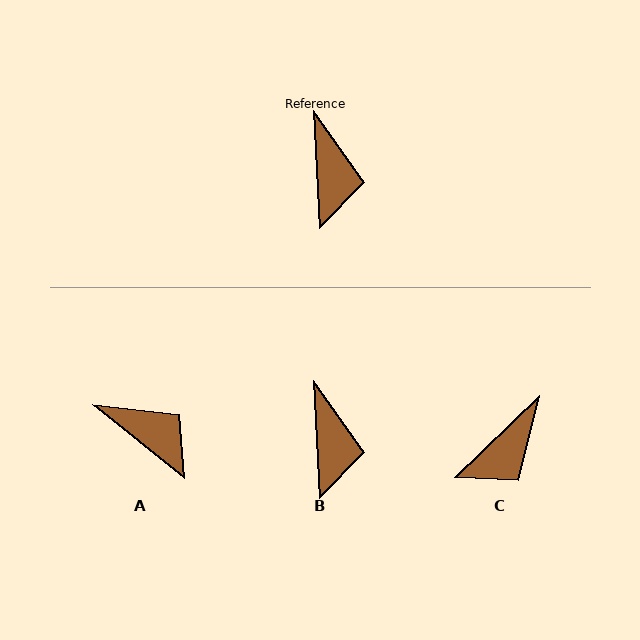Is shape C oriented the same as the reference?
No, it is off by about 49 degrees.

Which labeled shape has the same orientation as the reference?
B.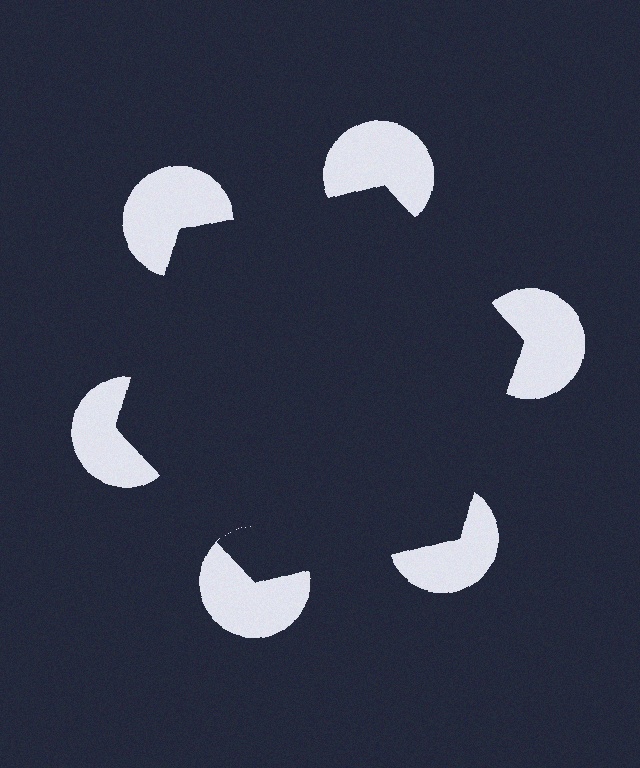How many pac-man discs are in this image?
There are 6 — one at each vertex of the illusory hexagon.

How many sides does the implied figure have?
6 sides.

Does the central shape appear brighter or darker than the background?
It typically appears slightly darker than the background, even though no actual brightness change is drawn.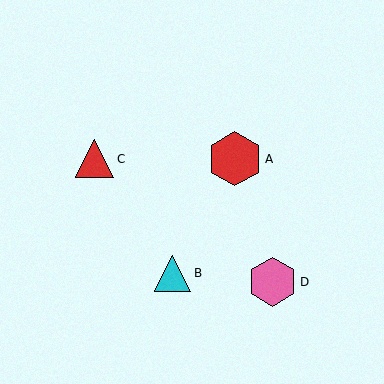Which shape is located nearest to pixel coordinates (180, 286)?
The cyan triangle (labeled B) at (173, 273) is nearest to that location.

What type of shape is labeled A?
Shape A is a red hexagon.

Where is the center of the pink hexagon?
The center of the pink hexagon is at (273, 282).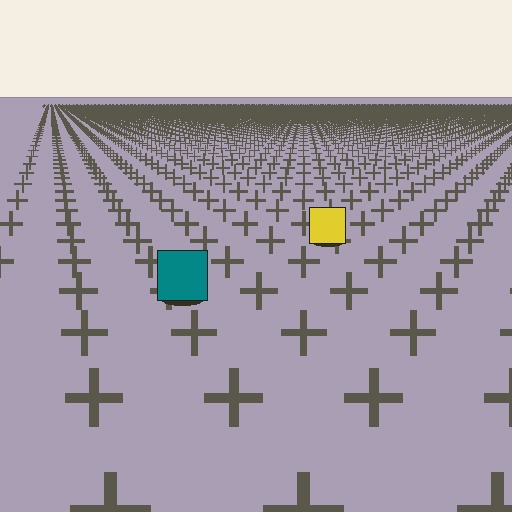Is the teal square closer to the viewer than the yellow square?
Yes. The teal square is closer — you can tell from the texture gradient: the ground texture is coarser near it.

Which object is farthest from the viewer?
The yellow square is farthest from the viewer. It appears smaller and the ground texture around it is denser.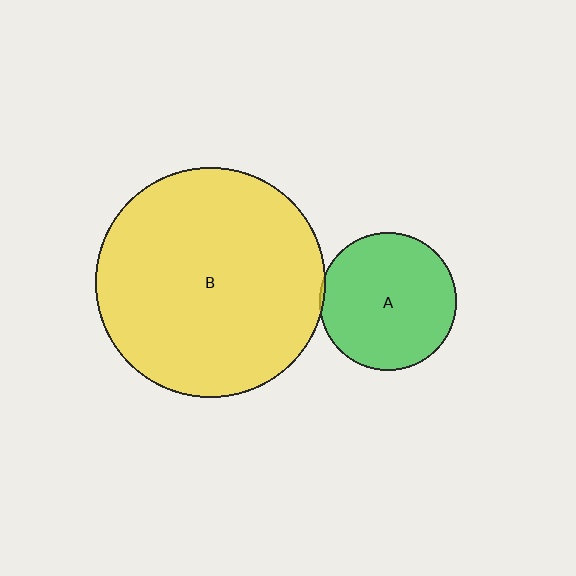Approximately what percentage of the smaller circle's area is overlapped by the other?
Approximately 5%.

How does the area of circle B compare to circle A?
Approximately 2.8 times.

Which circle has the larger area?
Circle B (yellow).